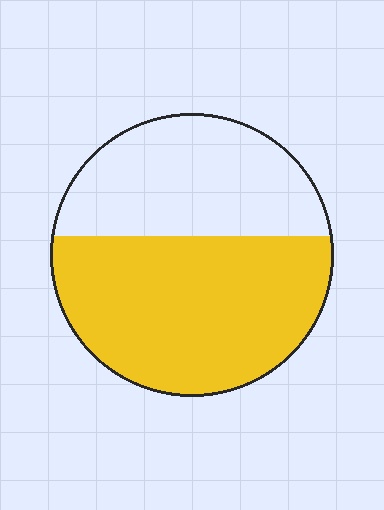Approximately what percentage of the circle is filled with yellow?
Approximately 60%.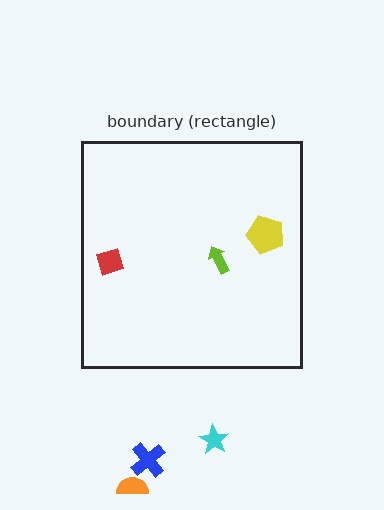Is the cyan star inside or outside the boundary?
Outside.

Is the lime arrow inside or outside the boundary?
Inside.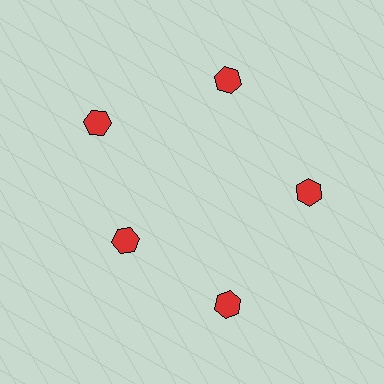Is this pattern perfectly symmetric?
No. The 5 red hexagons are arranged in a ring, but one element near the 8 o'clock position is pulled inward toward the center, breaking the 5-fold rotational symmetry.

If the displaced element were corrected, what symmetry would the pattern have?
It would have 5-fold rotational symmetry — the pattern would map onto itself every 72 degrees.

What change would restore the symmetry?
The symmetry would be restored by moving it outward, back onto the ring so that all 5 hexagons sit at equal angles and equal distance from the center.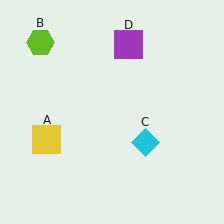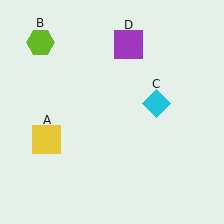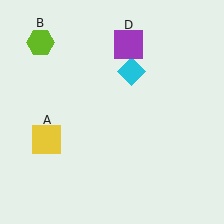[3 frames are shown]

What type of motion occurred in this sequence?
The cyan diamond (object C) rotated counterclockwise around the center of the scene.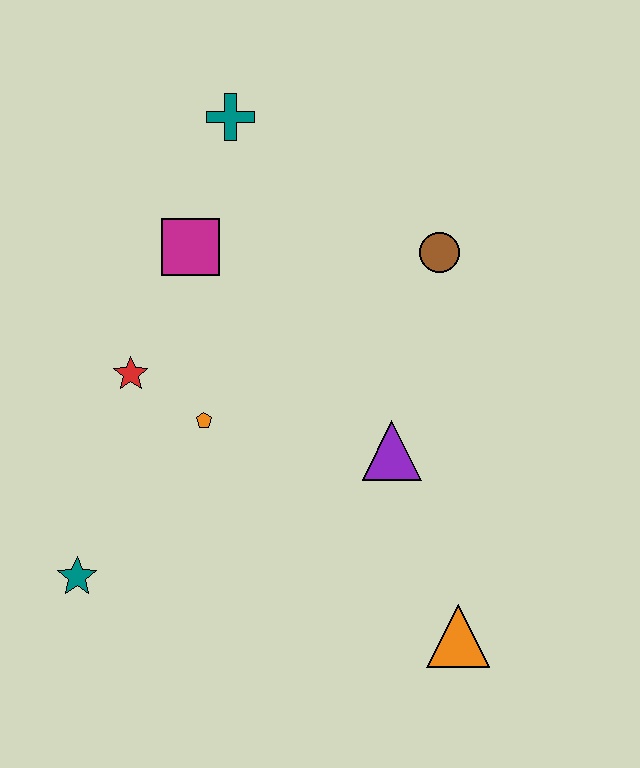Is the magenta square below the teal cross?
Yes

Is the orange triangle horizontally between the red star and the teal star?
No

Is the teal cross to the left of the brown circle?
Yes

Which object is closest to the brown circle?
The purple triangle is closest to the brown circle.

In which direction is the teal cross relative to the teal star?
The teal cross is above the teal star.